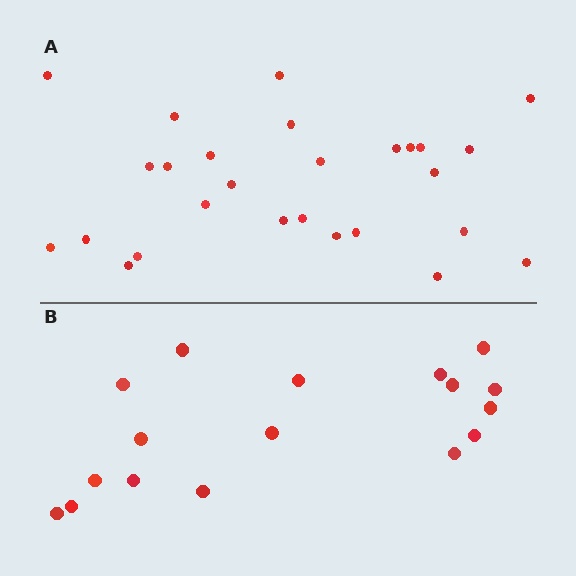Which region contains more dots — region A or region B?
Region A (the top region) has more dots.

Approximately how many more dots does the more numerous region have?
Region A has roughly 10 or so more dots than region B.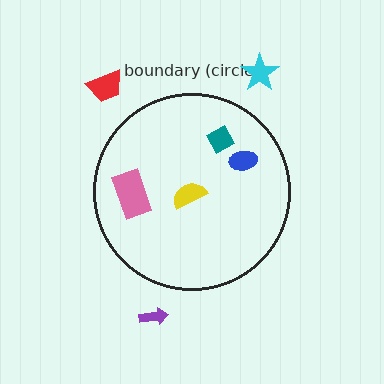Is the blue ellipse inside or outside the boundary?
Inside.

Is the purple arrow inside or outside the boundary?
Outside.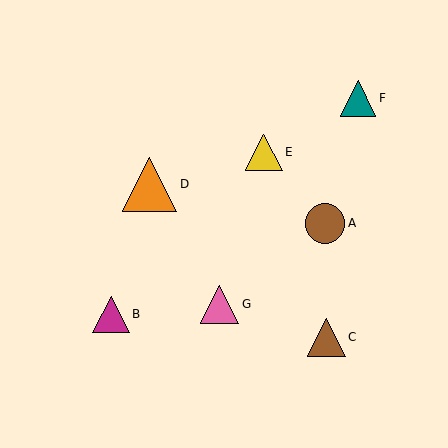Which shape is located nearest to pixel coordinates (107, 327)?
The magenta triangle (labeled B) at (111, 314) is nearest to that location.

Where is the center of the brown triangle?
The center of the brown triangle is at (326, 337).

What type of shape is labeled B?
Shape B is a magenta triangle.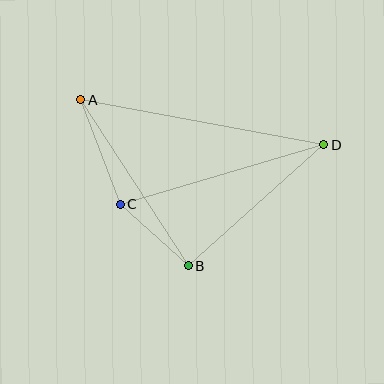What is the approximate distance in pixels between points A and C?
The distance between A and C is approximately 112 pixels.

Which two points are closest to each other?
Points B and C are closest to each other.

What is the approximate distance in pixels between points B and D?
The distance between B and D is approximately 182 pixels.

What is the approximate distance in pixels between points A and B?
The distance between A and B is approximately 198 pixels.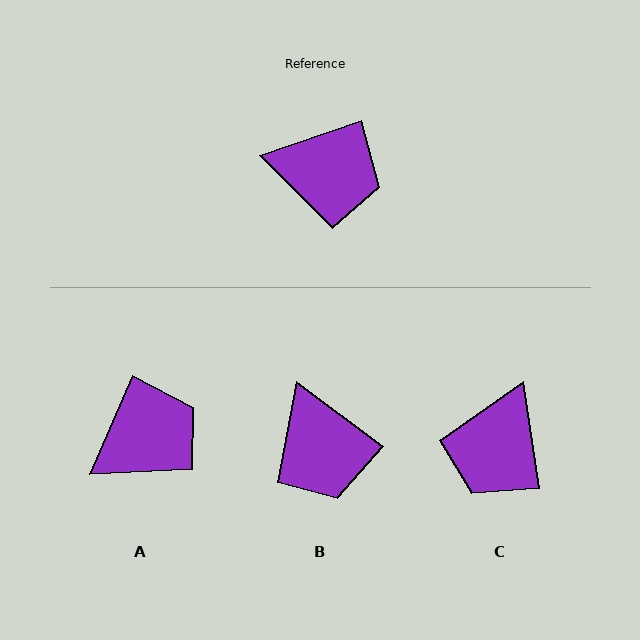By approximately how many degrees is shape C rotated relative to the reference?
Approximately 100 degrees clockwise.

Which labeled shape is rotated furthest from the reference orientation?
C, about 100 degrees away.